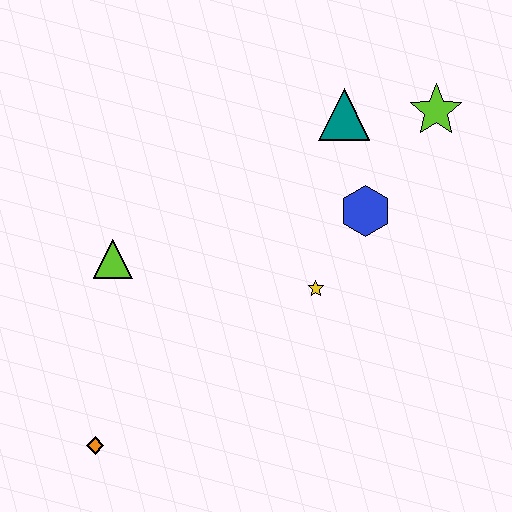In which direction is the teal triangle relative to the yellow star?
The teal triangle is above the yellow star.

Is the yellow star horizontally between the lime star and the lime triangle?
Yes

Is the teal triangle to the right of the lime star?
No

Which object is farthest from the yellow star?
The orange diamond is farthest from the yellow star.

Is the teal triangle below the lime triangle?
No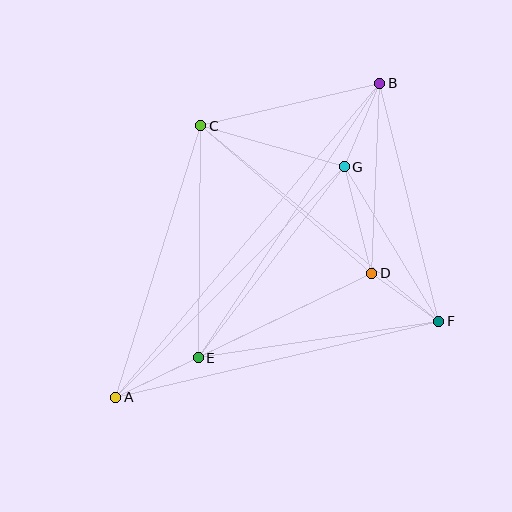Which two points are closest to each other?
Points D and F are closest to each other.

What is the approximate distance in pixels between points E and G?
The distance between E and G is approximately 240 pixels.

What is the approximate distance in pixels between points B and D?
The distance between B and D is approximately 190 pixels.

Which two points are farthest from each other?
Points A and B are farthest from each other.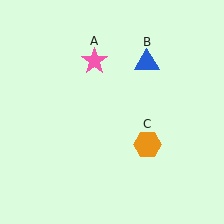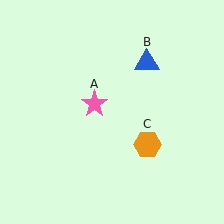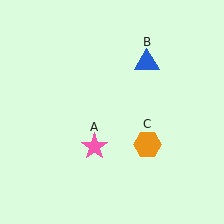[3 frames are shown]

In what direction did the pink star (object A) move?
The pink star (object A) moved down.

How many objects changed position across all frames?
1 object changed position: pink star (object A).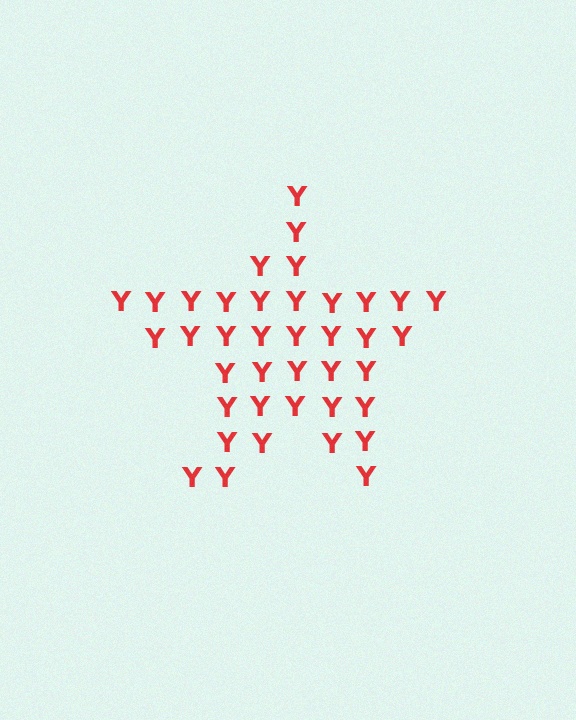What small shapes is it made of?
It is made of small letter Y's.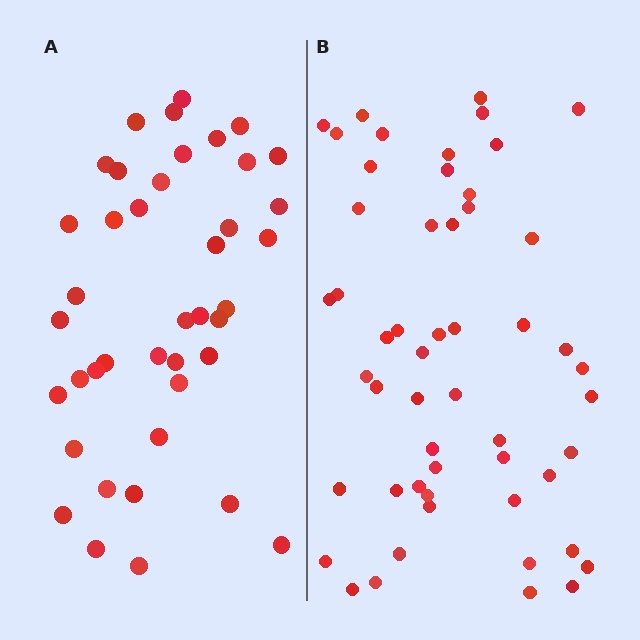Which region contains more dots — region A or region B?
Region B (the right region) has more dots.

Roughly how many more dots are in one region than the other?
Region B has roughly 12 or so more dots than region A.